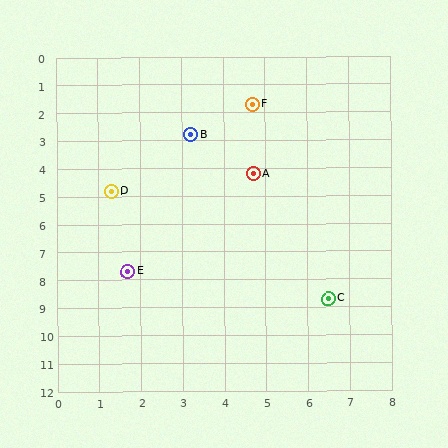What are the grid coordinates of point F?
Point F is at approximately (4.7, 1.7).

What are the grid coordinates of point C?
Point C is at approximately (6.5, 8.7).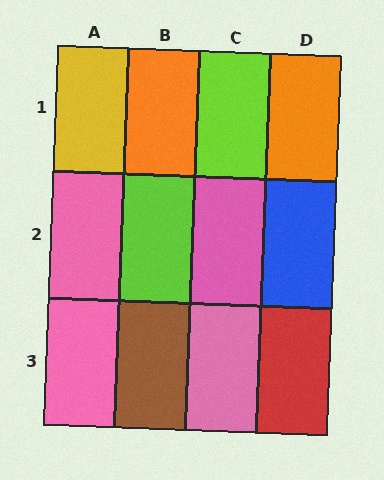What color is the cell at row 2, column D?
Blue.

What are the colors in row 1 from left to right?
Yellow, orange, lime, orange.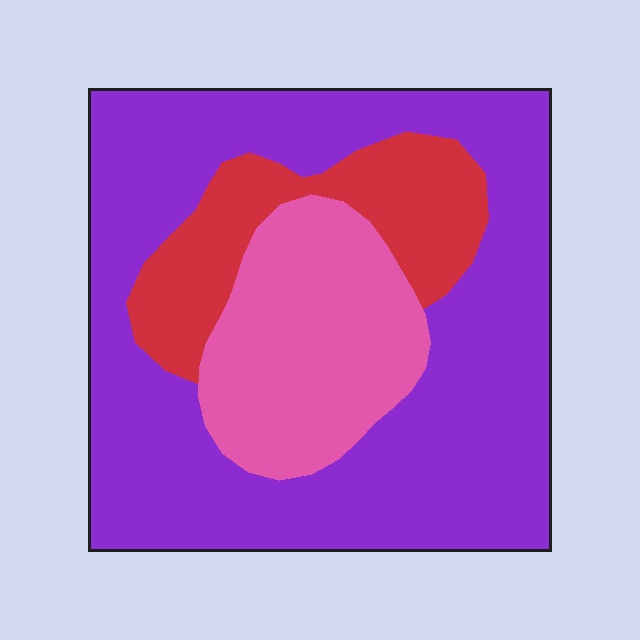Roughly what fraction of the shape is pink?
Pink covers around 20% of the shape.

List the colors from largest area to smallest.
From largest to smallest: purple, pink, red.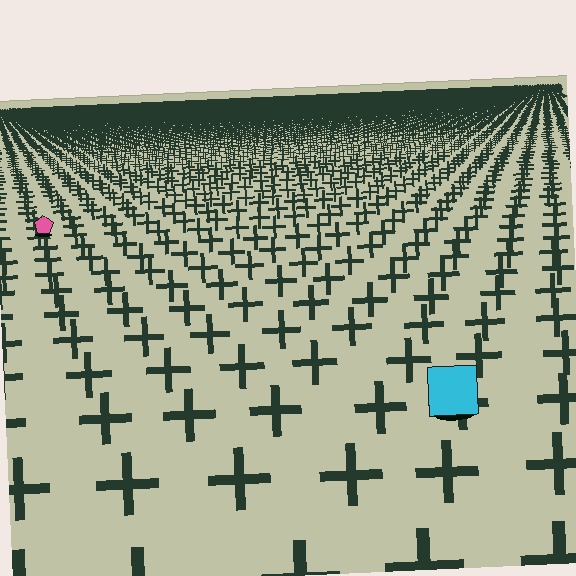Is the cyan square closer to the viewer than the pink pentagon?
Yes. The cyan square is closer — you can tell from the texture gradient: the ground texture is coarser near it.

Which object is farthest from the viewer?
The pink pentagon is farthest from the viewer. It appears smaller and the ground texture around it is denser.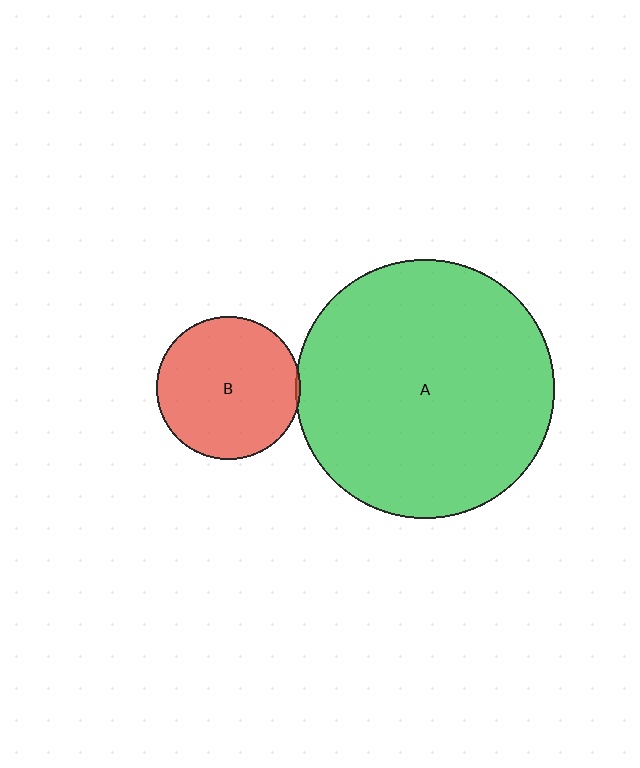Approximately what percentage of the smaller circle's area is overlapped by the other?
Approximately 5%.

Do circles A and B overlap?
Yes.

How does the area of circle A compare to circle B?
Approximately 3.3 times.